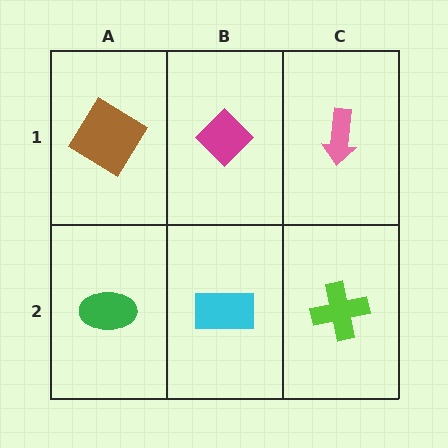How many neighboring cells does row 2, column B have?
3.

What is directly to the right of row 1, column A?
A magenta diamond.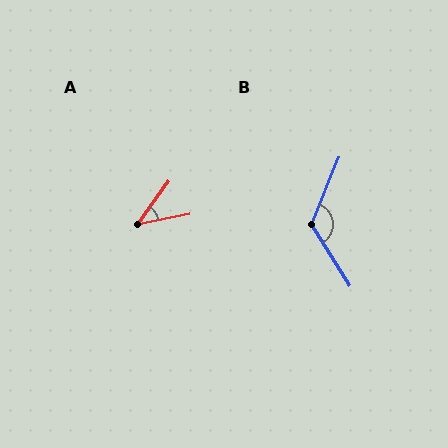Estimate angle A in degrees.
Approximately 43 degrees.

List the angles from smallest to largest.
A (43°), B (126°).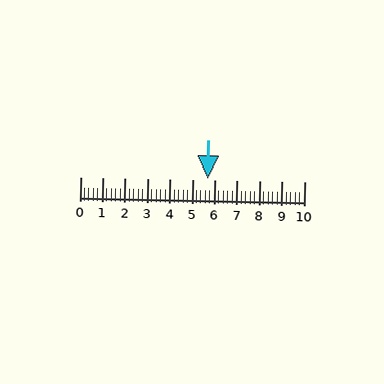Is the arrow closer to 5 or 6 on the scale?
The arrow is closer to 6.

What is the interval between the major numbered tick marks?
The major tick marks are spaced 1 units apart.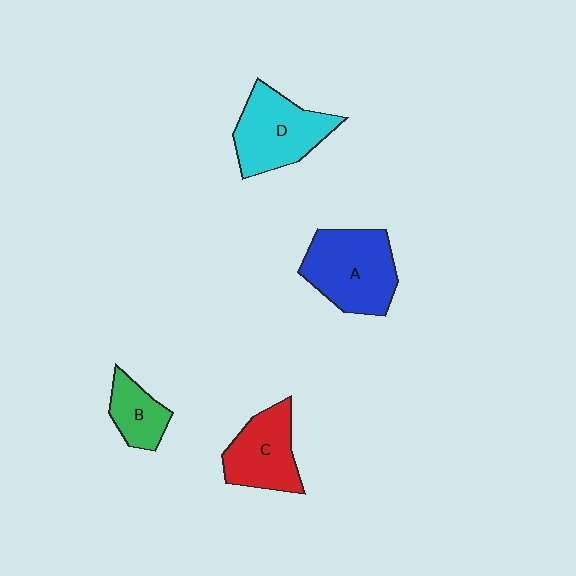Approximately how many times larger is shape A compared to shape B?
Approximately 2.1 times.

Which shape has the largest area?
Shape A (blue).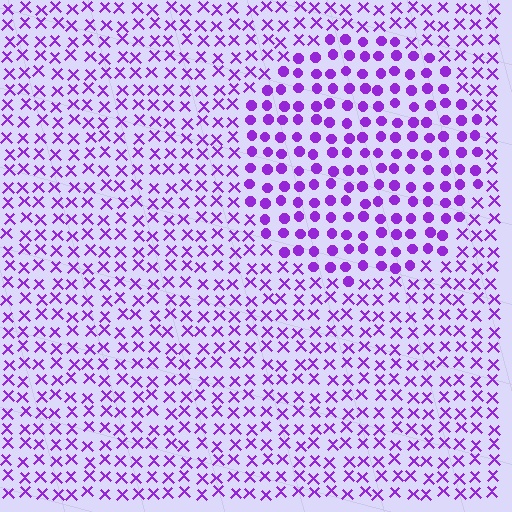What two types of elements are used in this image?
The image uses circles inside the circle region and X marks outside it.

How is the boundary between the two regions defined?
The boundary is defined by a change in element shape: circles inside vs. X marks outside. All elements share the same color and spacing.